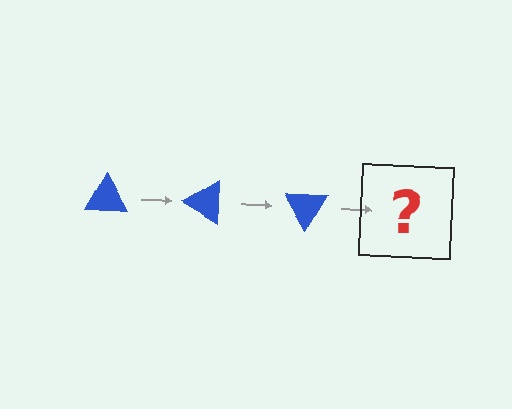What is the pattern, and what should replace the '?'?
The pattern is that the triangle rotates 30 degrees each step. The '?' should be a blue triangle rotated 90 degrees.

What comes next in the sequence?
The next element should be a blue triangle rotated 90 degrees.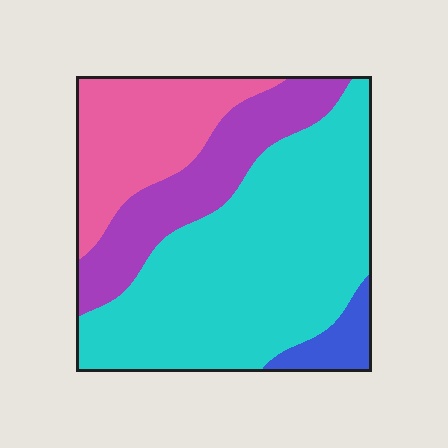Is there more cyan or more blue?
Cyan.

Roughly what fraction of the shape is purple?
Purple covers 20% of the shape.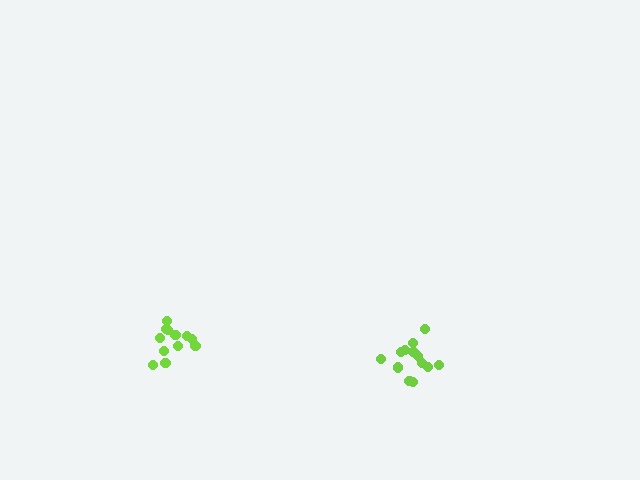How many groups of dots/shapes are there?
There are 2 groups.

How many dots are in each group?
Group 1: 13 dots, Group 2: 13 dots (26 total).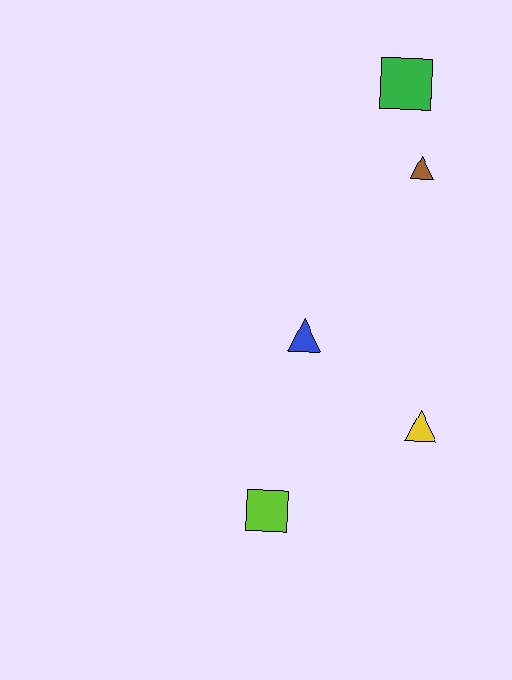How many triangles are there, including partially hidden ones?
There are 3 triangles.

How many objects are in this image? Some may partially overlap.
There are 5 objects.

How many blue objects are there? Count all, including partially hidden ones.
There is 1 blue object.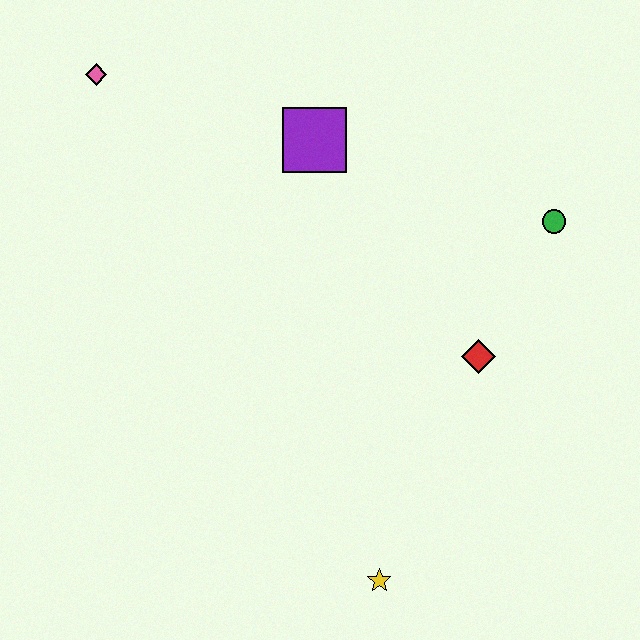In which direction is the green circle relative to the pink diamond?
The green circle is to the right of the pink diamond.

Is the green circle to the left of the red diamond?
No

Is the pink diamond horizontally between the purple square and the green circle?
No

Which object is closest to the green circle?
The red diamond is closest to the green circle.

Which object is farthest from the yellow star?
The pink diamond is farthest from the yellow star.